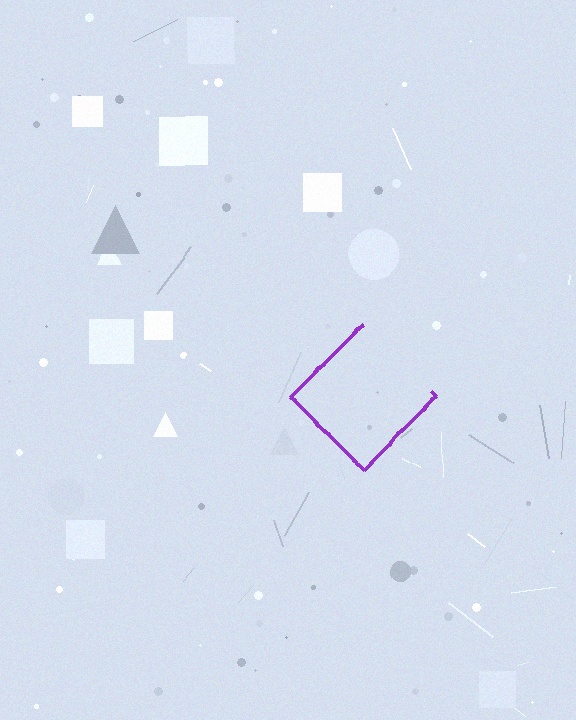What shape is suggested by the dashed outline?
The dashed outline suggests a diamond.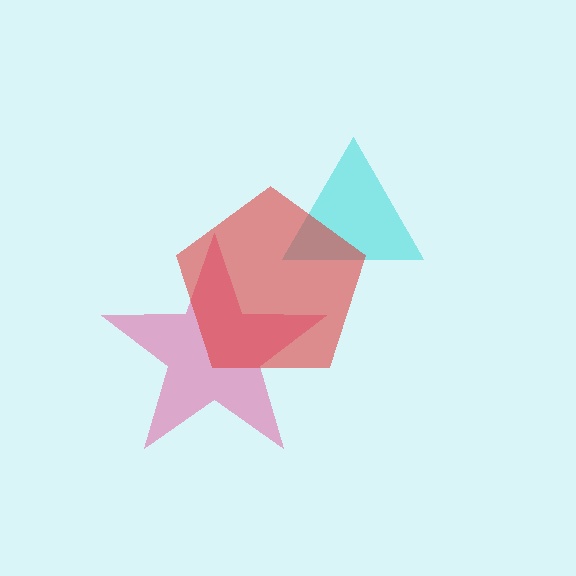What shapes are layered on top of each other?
The layered shapes are: a cyan triangle, a pink star, a red pentagon.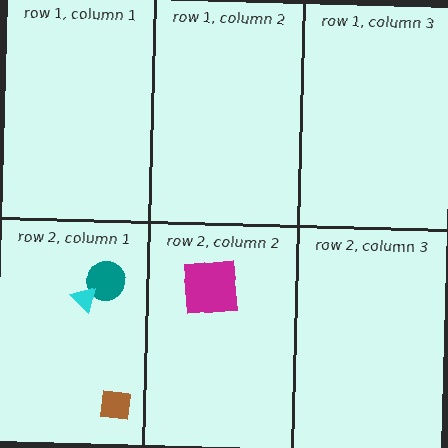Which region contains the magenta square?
The row 2, column 2 region.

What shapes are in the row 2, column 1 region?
The brown square, the teal circle, the cyan triangle.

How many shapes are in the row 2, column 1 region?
3.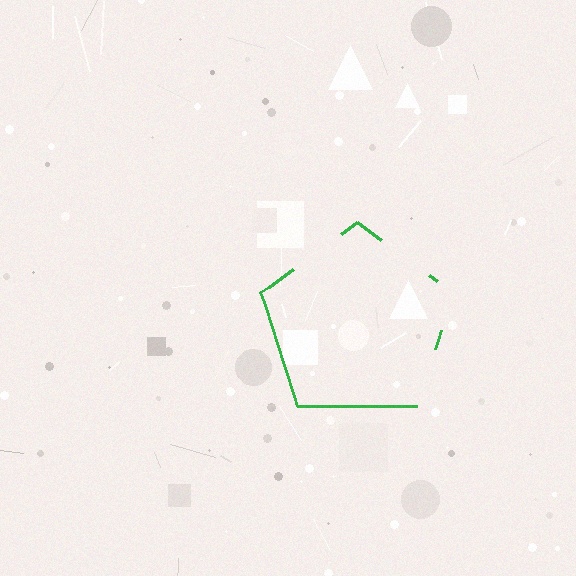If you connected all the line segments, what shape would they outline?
They would outline a pentagon.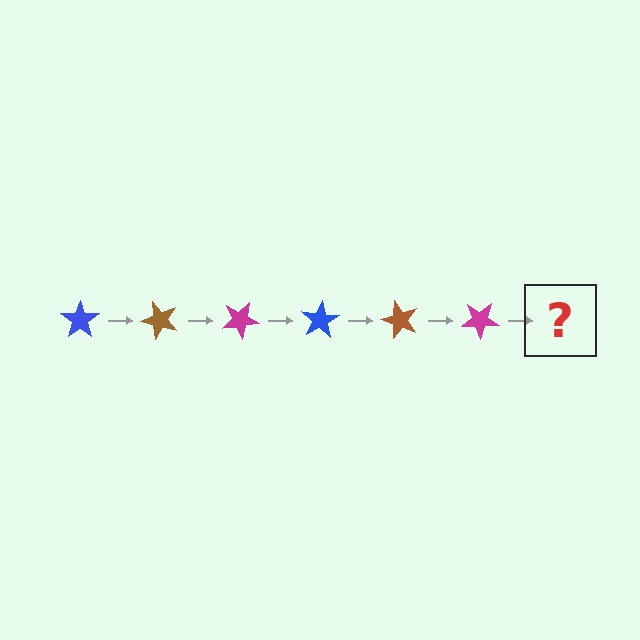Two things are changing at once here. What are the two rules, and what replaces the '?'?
The two rules are that it rotates 50 degrees each step and the color cycles through blue, brown, and magenta. The '?' should be a blue star, rotated 300 degrees from the start.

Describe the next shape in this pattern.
It should be a blue star, rotated 300 degrees from the start.